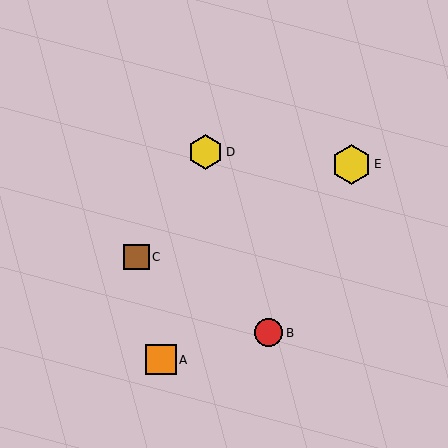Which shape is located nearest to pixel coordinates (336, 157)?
The yellow hexagon (labeled E) at (351, 164) is nearest to that location.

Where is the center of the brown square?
The center of the brown square is at (136, 257).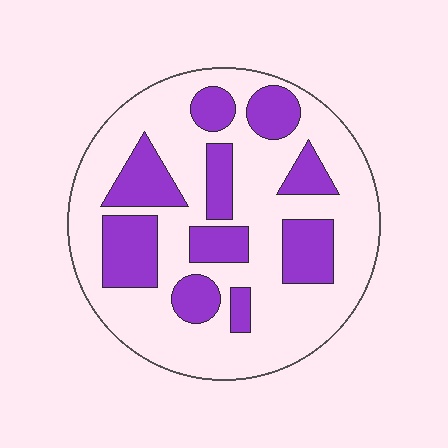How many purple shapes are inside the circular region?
10.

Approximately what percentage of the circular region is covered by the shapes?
Approximately 30%.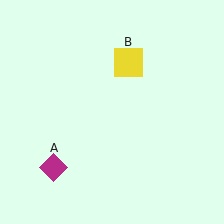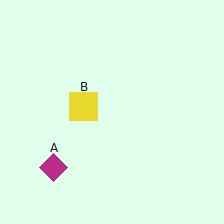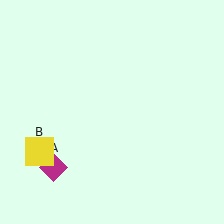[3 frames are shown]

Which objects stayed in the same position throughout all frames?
Magenta diamond (object A) remained stationary.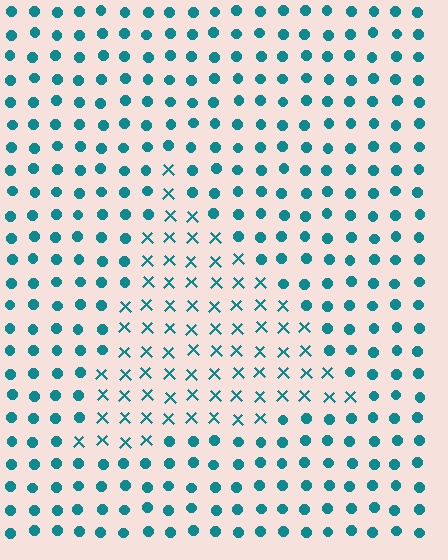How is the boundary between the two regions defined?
The boundary is defined by a change in element shape: X marks inside vs. circles outside. All elements share the same color and spacing.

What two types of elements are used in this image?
The image uses X marks inside the triangle region and circles outside it.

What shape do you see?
I see a triangle.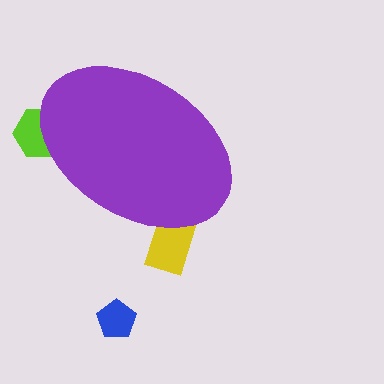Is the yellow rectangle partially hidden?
Yes, the yellow rectangle is partially hidden behind the purple ellipse.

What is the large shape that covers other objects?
A purple ellipse.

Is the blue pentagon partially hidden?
No, the blue pentagon is fully visible.